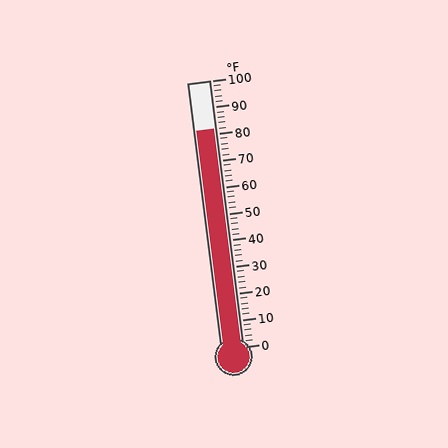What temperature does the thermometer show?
The thermometer shows approximately 82°F.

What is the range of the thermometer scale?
The thermometer scale ranges from 0°F to 100°F.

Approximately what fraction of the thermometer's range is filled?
The thermometer is filled to approximately 80% of its range.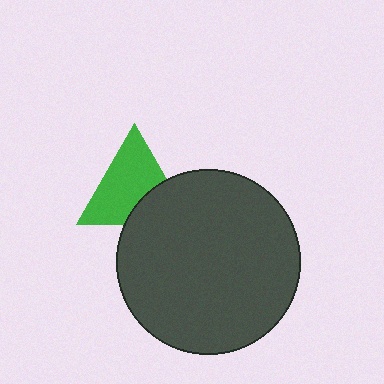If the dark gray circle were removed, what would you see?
You would see the complete green triangle.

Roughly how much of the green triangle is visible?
Most of it is visible (roughly 69%).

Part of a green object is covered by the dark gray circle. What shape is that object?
It is a triangle.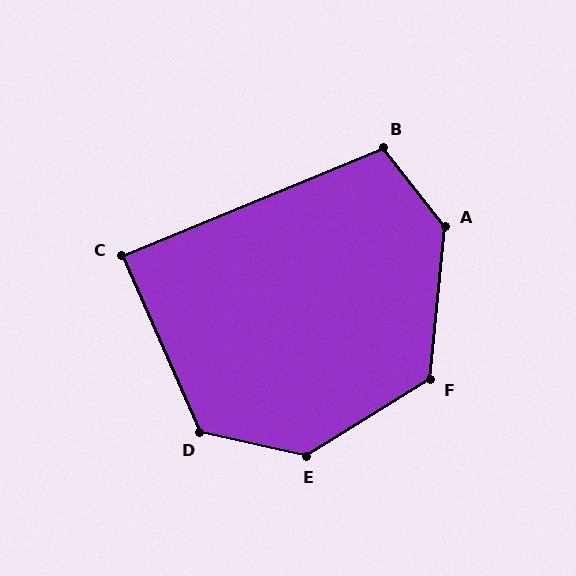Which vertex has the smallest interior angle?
C, at approximately 89 degrees.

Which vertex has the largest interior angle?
A, at approximately 136 degrees.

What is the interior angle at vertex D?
Approximately 126 degrees (obtuse).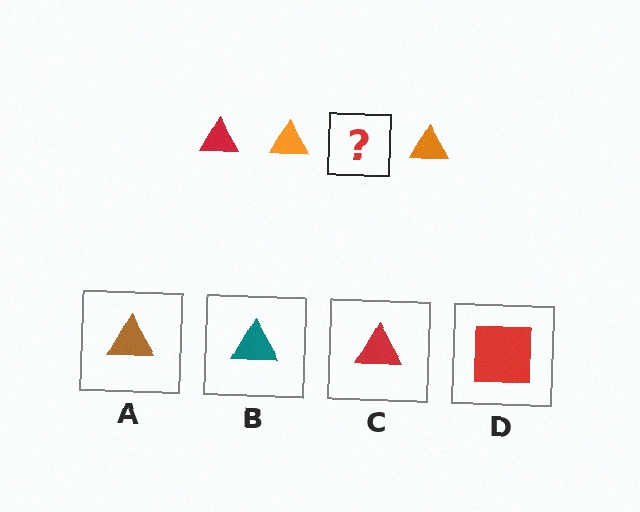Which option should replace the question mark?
Option C.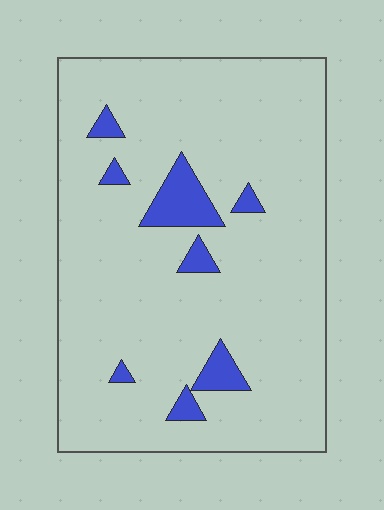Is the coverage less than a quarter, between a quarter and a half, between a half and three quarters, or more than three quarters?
Less than a quarter.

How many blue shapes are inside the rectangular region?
8.